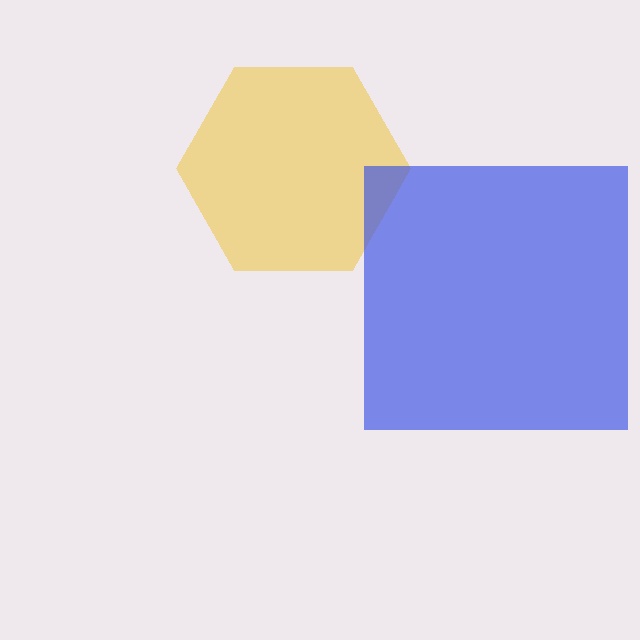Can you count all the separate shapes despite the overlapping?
Yes, there are 2 separate shapes.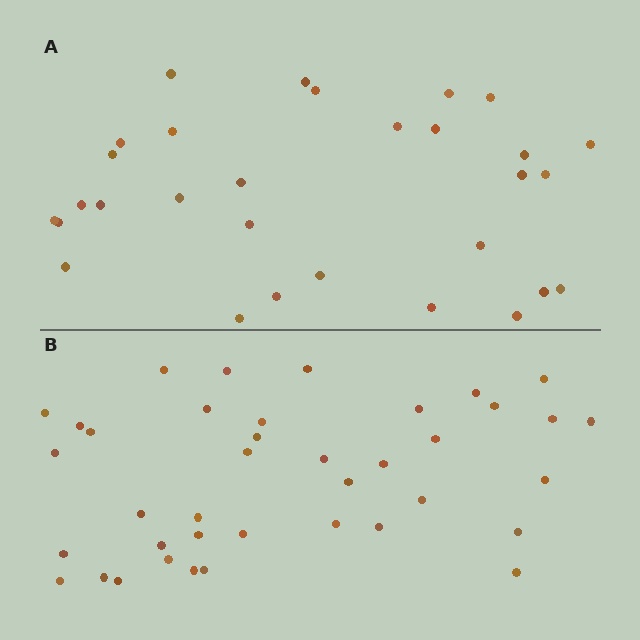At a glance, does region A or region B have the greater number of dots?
Region B (the bottom region) has more dots.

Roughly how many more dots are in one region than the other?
Region B has roughly 8 or so more dots than region A.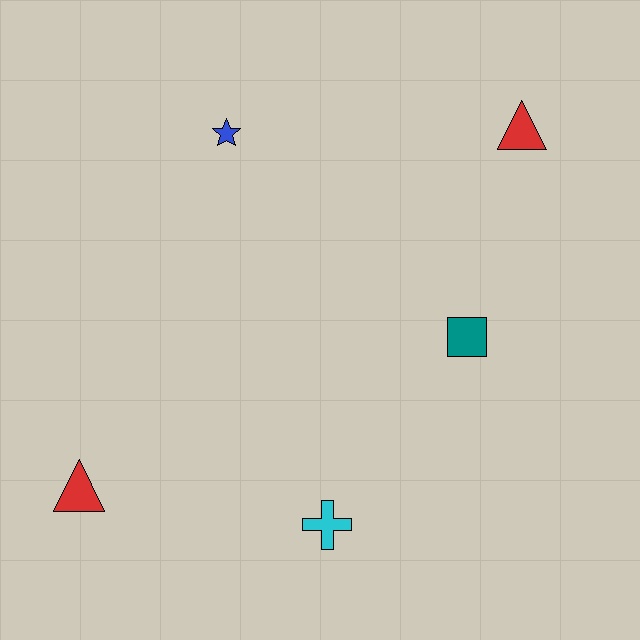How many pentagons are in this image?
There are no pentagons.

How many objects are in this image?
There are 5 objects.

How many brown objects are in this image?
There are no brown objects.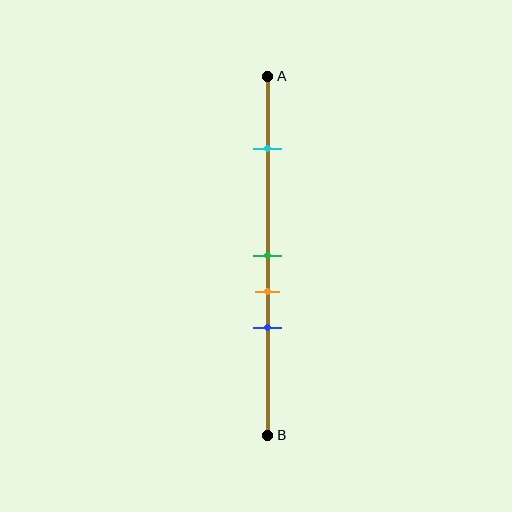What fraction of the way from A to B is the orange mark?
The orange mark is approximately 60% (0.6) of the way from A to B.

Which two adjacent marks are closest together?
The green and orange marks are the closest adjacent pair.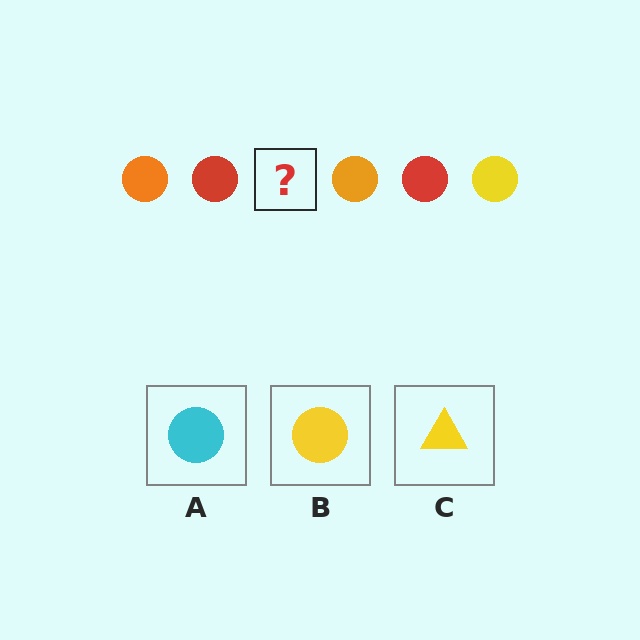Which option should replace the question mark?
Option B.